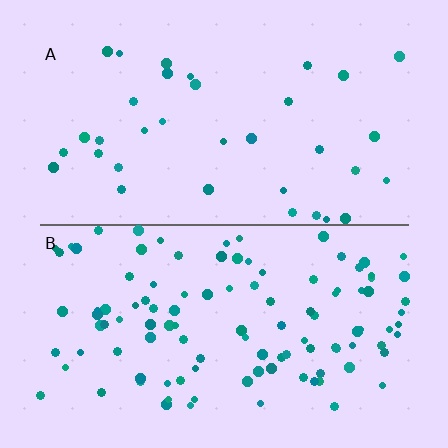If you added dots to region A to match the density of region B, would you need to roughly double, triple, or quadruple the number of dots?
Approximately triple.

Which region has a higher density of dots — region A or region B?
B (the bottom).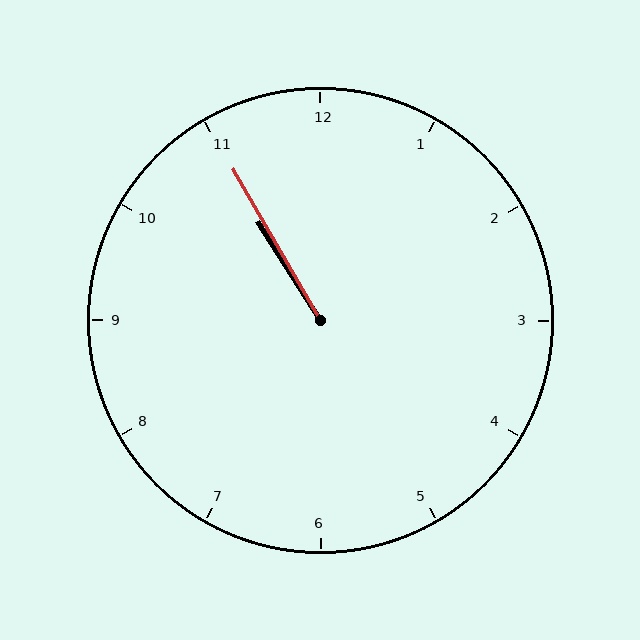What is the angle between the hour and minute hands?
Approximately 2 degrees.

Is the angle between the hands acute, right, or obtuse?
It is acute.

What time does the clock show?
10:55.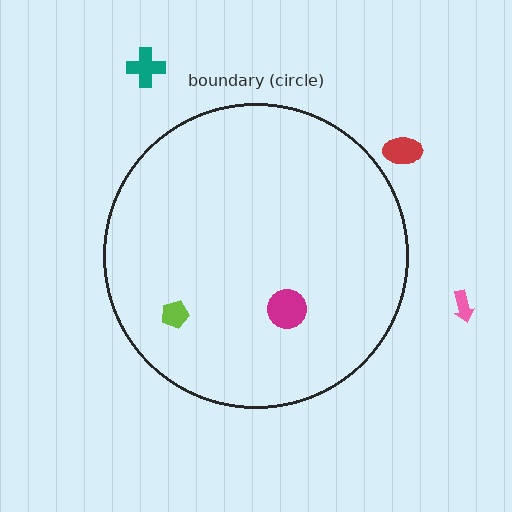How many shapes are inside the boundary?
2 inside, 3 outside.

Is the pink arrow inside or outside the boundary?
Outside.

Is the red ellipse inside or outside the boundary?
Outside.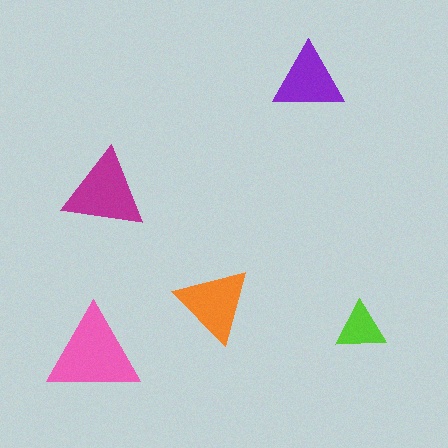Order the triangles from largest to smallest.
the pink one, the magenta one, the orange one, the purple one, the lime one.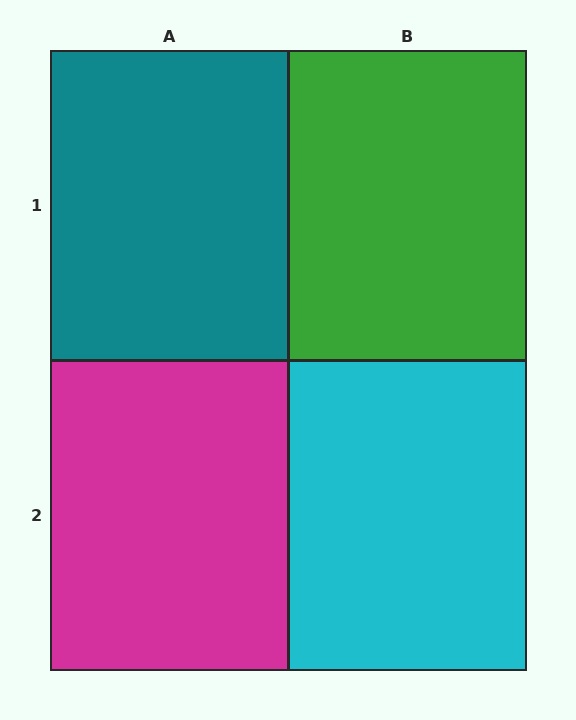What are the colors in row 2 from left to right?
Magenta, cyan.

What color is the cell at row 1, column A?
Teal.